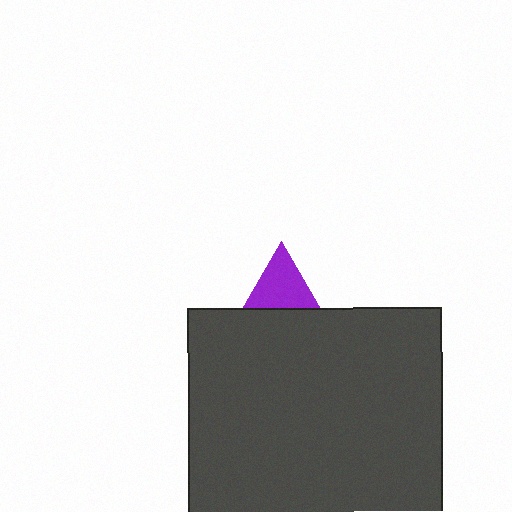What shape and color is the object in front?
The object in front is a dark gray rectangle.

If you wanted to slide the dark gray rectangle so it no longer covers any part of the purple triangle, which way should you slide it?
Slide it down — that is the most direct way to separate the two shapes.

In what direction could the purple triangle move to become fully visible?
The purple triangle could move up. That would shift it out from behind the dark gray rectangle entirely.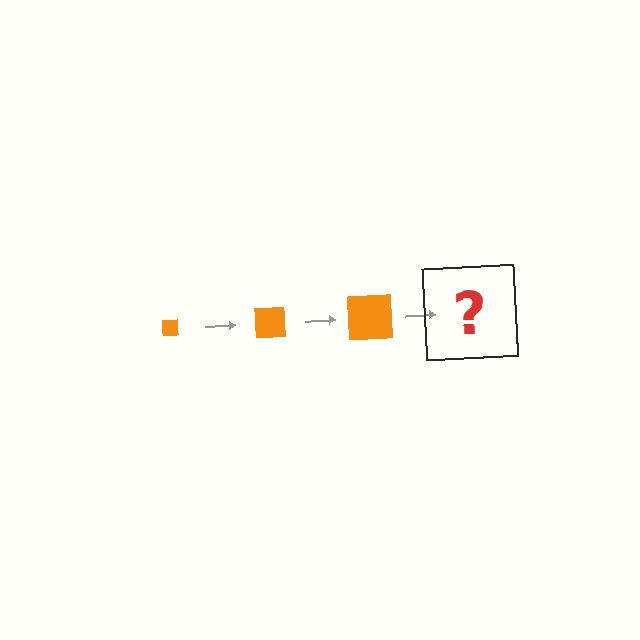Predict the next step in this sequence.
The next step is an orange square, larger than the previous one.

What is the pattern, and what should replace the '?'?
The pattern is that the square gets progressively larger each step. The '?' should be an orange square, larger than the previous one.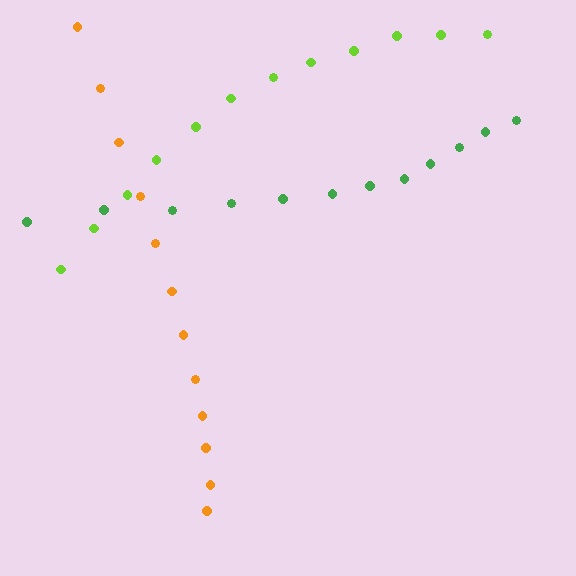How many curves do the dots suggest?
There are 3 distinct paths.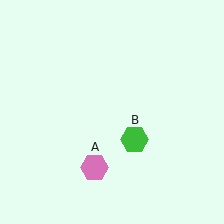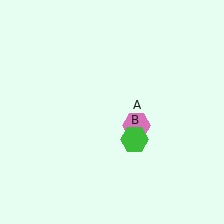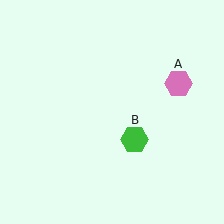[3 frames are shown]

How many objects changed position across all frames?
1 object changed position: pink hexagon (object A).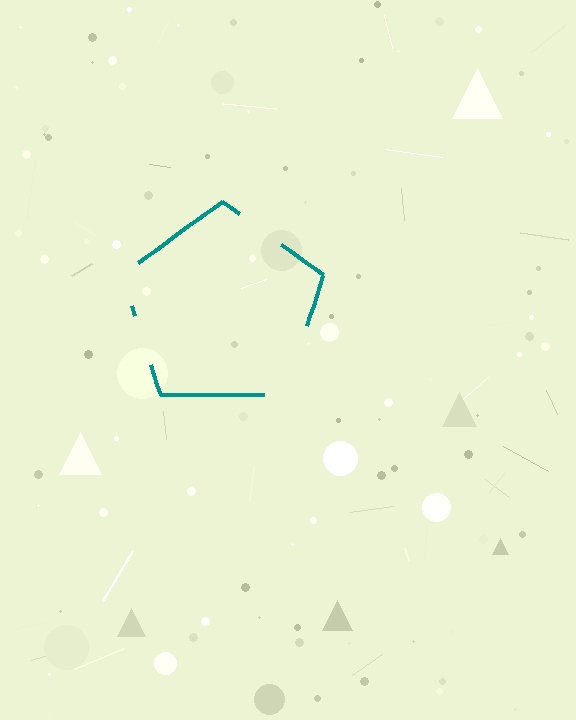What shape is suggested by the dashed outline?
The dashed outline suggests a pentagon.